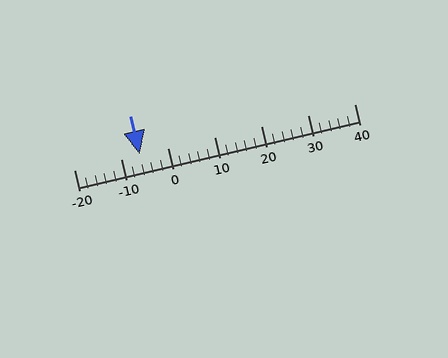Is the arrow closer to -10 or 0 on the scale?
The arrow is closer to -10.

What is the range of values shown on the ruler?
The ruler shows values from -20 to 40.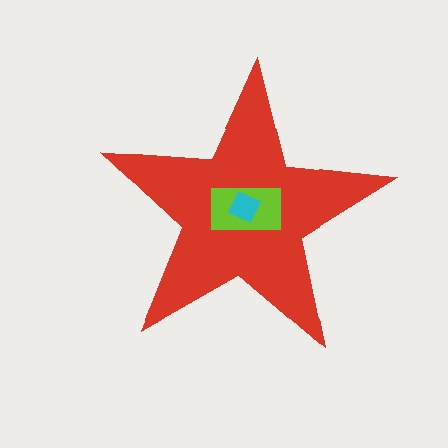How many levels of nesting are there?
3.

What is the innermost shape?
The cyan square.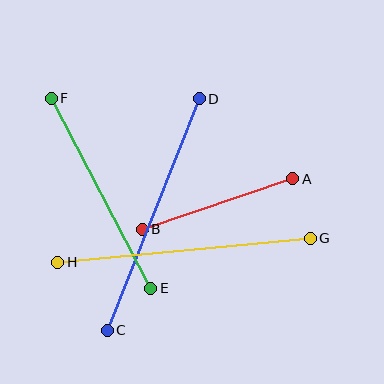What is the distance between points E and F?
The distance is approximately 214 pixels.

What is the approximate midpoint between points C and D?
The midpoint is at approximately (153, 214) pixels.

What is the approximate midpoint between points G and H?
The midpoint is at approximately (184, 250) pixels.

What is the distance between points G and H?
The distance is approximately 254 pixels.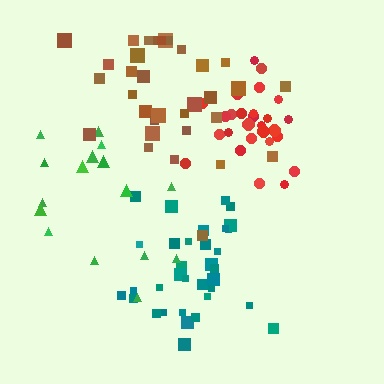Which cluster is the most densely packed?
Red.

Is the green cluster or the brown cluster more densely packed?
Brown.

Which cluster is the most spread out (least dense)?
Green.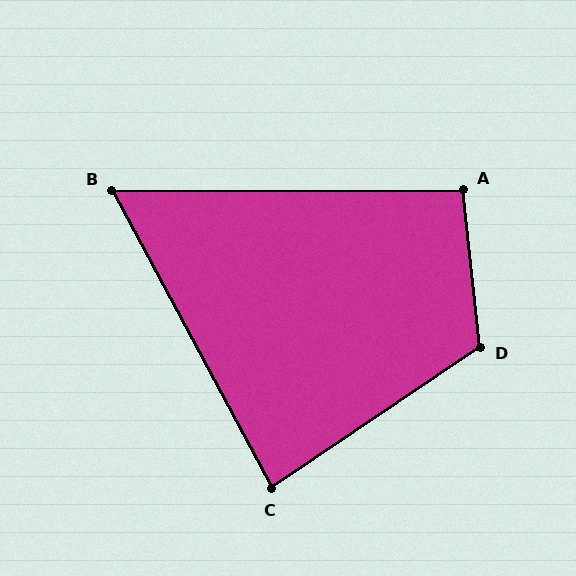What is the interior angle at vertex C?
Approximately 84 degrees (acute).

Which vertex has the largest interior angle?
D, at approximately 118 degrees.